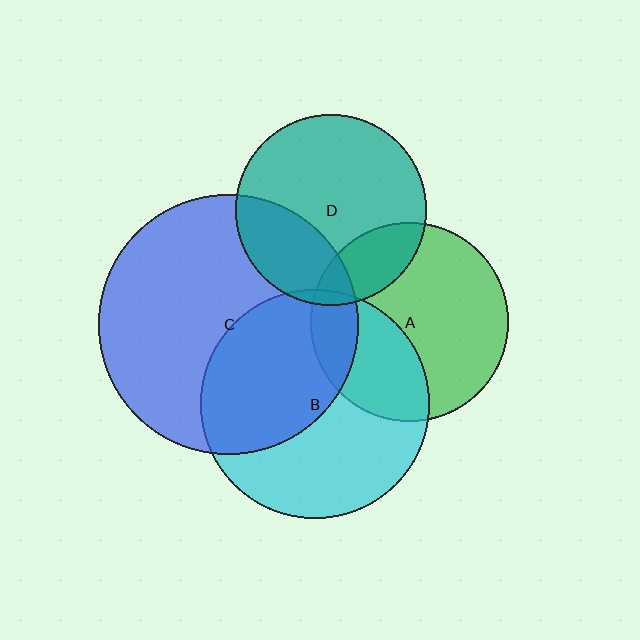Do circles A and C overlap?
Yes.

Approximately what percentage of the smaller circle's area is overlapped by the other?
Approximately 15%.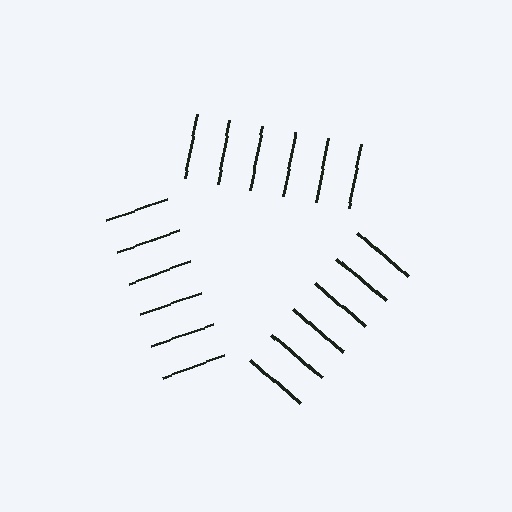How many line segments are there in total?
18 — 6 along each of the 3 edges.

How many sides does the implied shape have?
3 sides — the line-ends trace a triangle.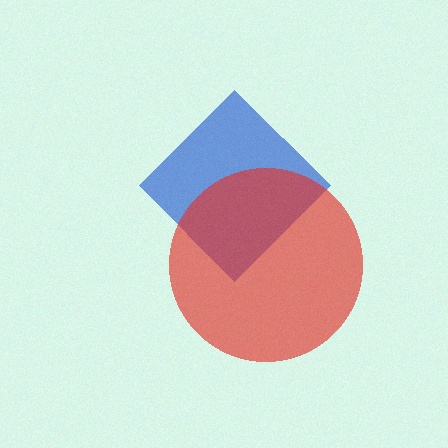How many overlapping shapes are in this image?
There are 2 overlapping shapes in the image.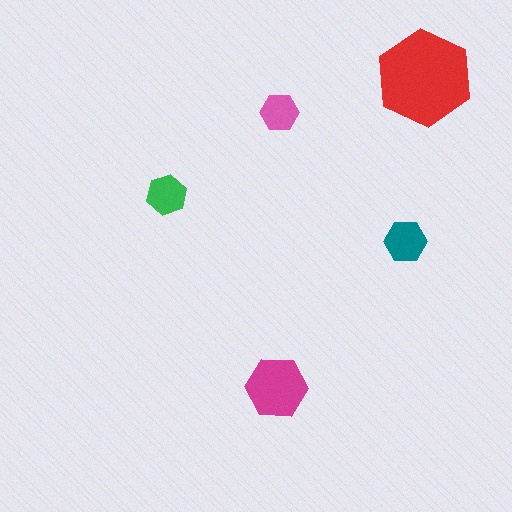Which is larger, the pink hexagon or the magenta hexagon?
The magenta one.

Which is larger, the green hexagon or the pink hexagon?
The green one.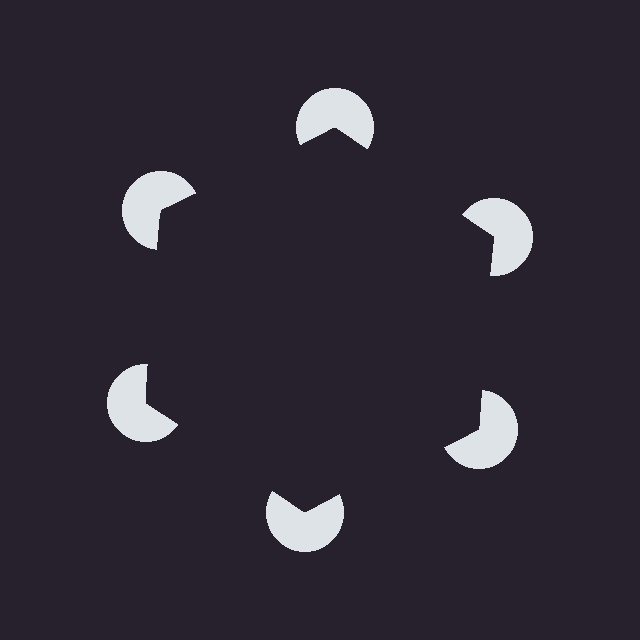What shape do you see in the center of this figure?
An illusory hexagon — its edges are inferred from the aligned wedge cuts in the pac-man discs, not physically drawn.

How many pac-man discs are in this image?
There are 6 — one at each vertex of the illusory hexagon.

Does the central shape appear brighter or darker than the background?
It typically appears slightly darker than the background, even though no actual brightness change is drawn.